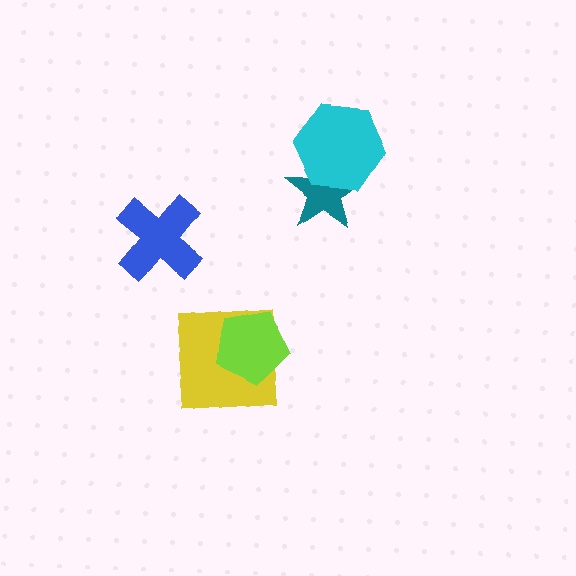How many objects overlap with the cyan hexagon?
1 object overlaps with the cyan hexagon.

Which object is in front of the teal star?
The cyan hexagon is in front of the teal star.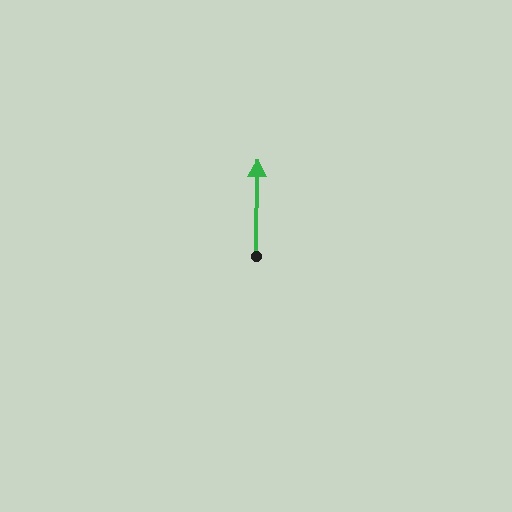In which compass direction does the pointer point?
North.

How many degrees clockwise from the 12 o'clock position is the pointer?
Approximately 1 degrees.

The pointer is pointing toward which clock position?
Roughly 12 o'clock.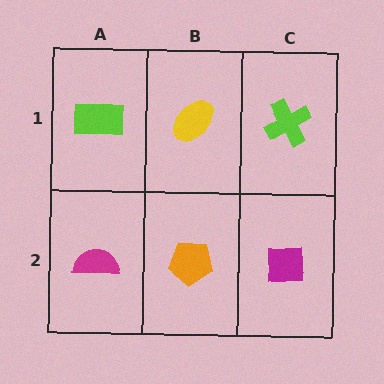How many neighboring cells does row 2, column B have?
3.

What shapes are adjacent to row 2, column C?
A lime cross (row 1, column C), an orange pentagon (row 2, column B).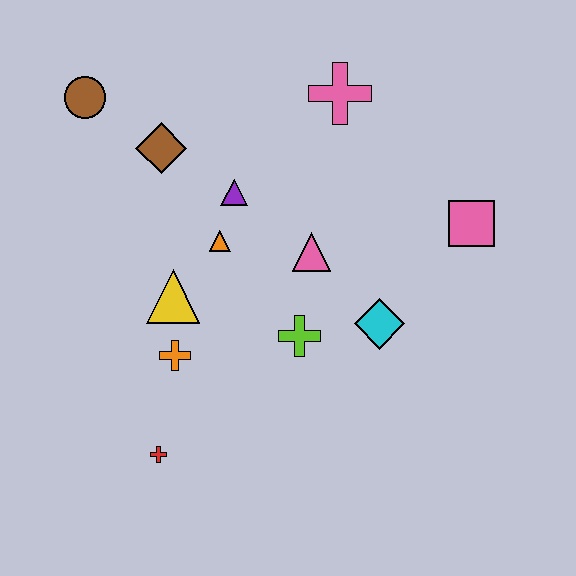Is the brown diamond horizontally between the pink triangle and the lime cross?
No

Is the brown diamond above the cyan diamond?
Yes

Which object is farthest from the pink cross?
The red cross is farthest from the pink cross.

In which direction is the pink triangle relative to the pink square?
The pink triangle is to the left of the pink square.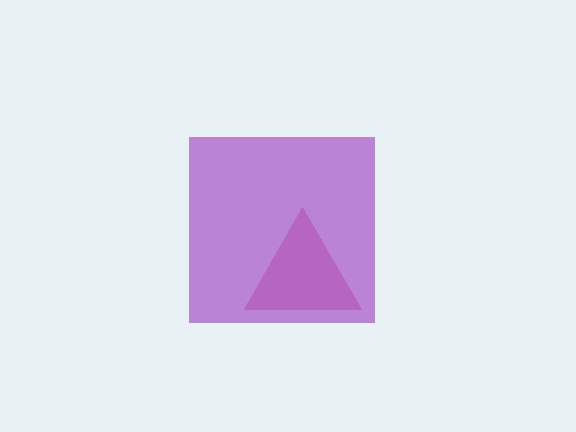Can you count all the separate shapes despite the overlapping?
Yes, there are 2 separate shapes.